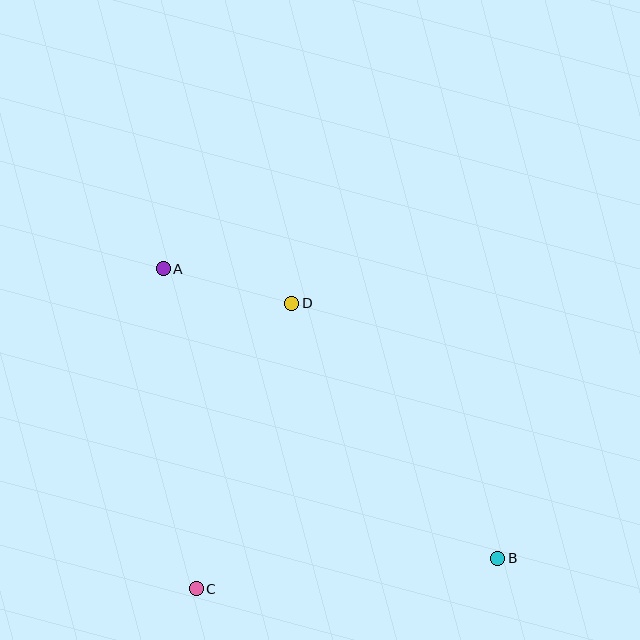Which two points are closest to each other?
Points A and D are closest to each other.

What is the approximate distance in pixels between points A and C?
The distance between A and C is approximately 322 pixels.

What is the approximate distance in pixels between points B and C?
The distance between B and C is approximately 303 pixels.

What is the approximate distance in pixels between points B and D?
The distance between B and D is approximately 328 pixels.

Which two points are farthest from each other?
Points A and B are farthest from each other.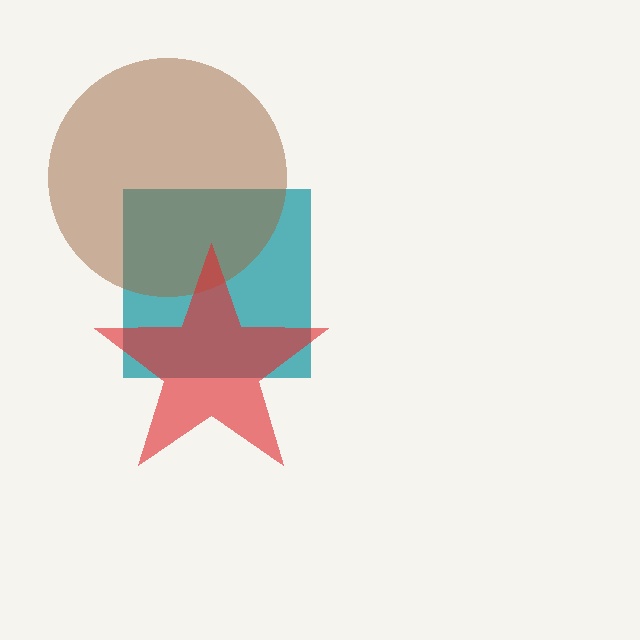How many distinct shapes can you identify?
There are 3 distinct shapes: a teal square, a brown circle, a red star.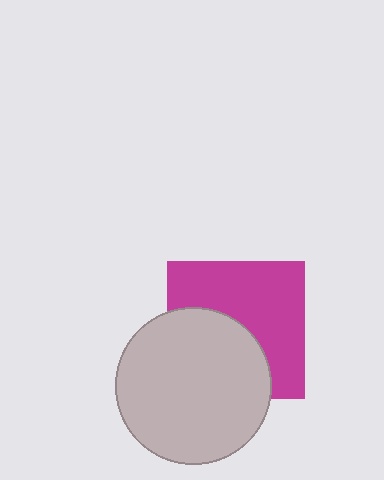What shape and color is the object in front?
The object in front is a light gray circle.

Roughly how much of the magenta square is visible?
About half of it is visible (roughly 56%).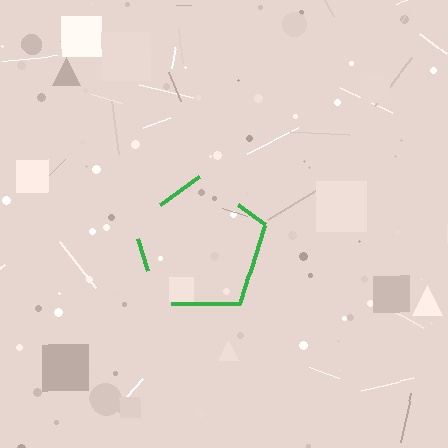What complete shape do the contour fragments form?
The contour fragments form a pentagon.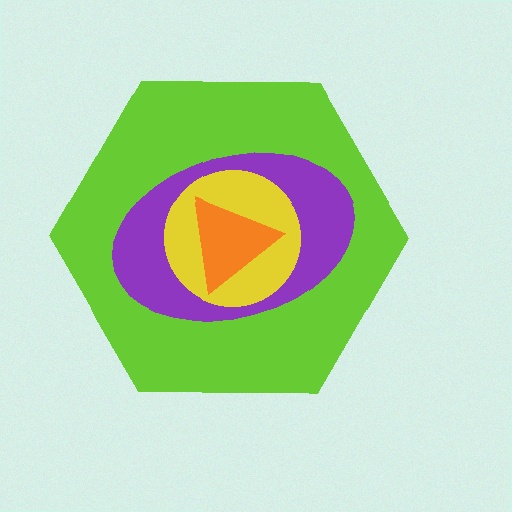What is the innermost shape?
The orange triangle.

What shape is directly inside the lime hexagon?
The purple ellipse.